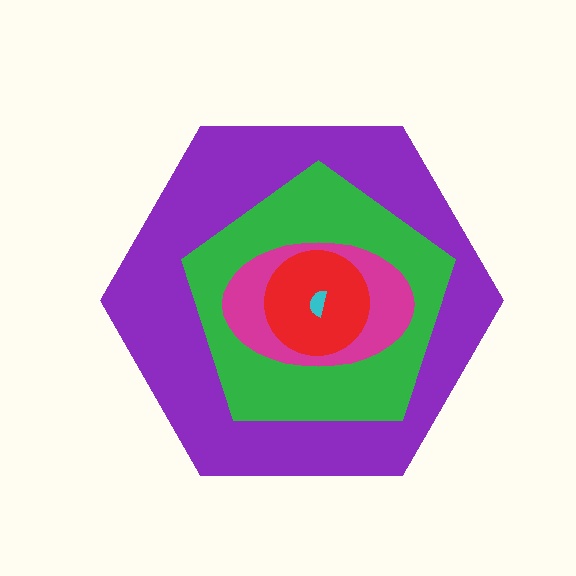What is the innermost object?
The cyan semicircle.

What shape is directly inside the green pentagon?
The magenta ellipse.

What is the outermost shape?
The purple hexagon.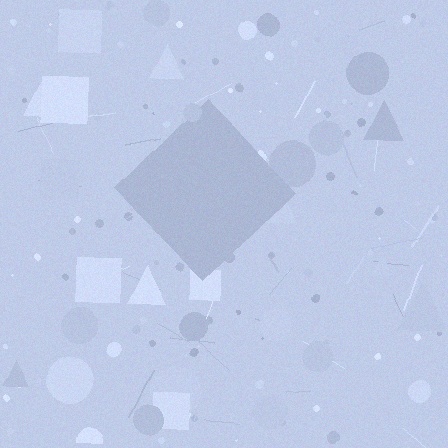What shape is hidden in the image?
A diamond is hidden in the image.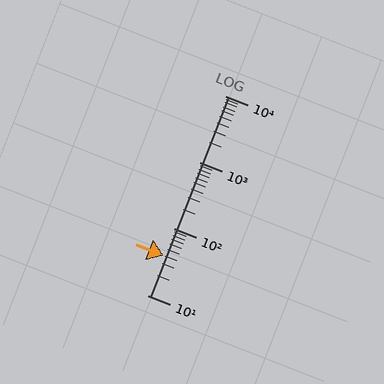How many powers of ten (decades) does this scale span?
The scale spans 3 decades, from 10 to 10000.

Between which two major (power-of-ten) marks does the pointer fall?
The pointer is between 10 and 100.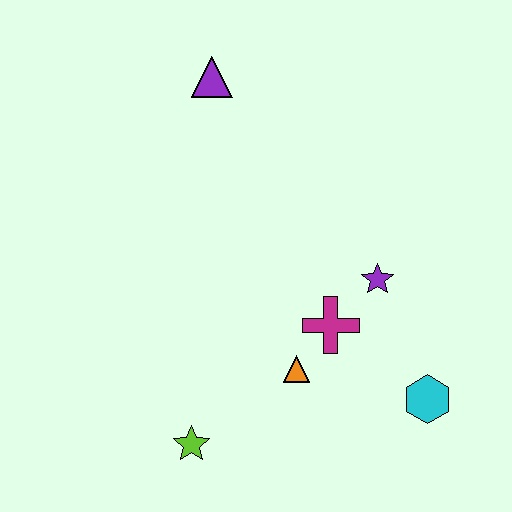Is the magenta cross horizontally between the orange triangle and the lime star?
No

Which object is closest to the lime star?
The orange triangle is closest to the lime star.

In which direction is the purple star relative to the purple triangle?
The purple star is below the purple triangle.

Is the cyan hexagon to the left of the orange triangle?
No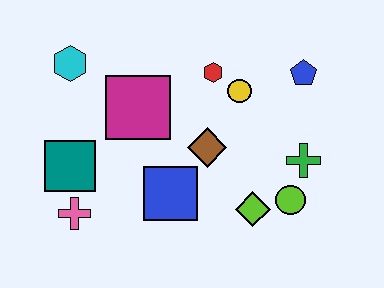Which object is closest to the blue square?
The brown diamond is closest to the blue square.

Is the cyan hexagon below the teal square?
No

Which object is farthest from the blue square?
The blue pentagon is farthest from the blue square.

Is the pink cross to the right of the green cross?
No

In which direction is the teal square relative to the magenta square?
The teal square is to the left of the magenta square.